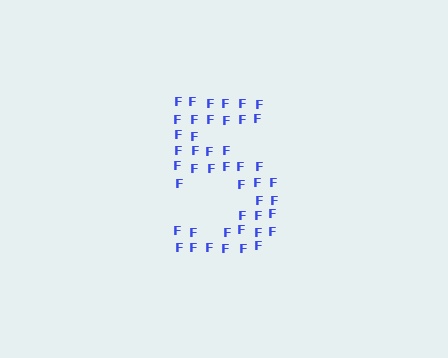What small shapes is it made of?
It is made of small letter F's.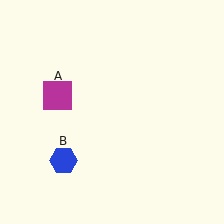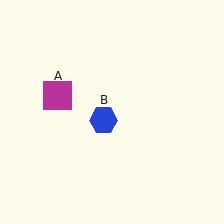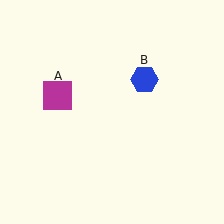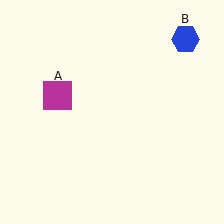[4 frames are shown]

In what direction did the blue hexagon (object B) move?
The blue hexagon (object B) moved up and to the right.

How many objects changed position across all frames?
1 object changed position: blue hexagon (object B).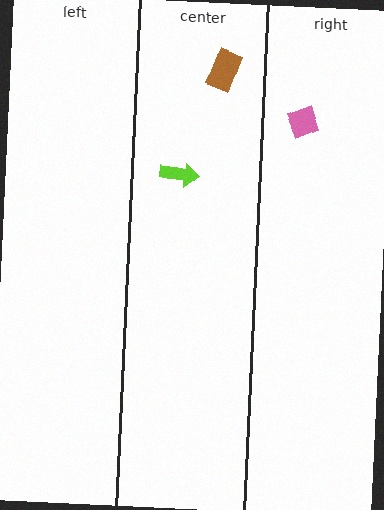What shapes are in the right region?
The pink diamond.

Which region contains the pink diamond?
The right region.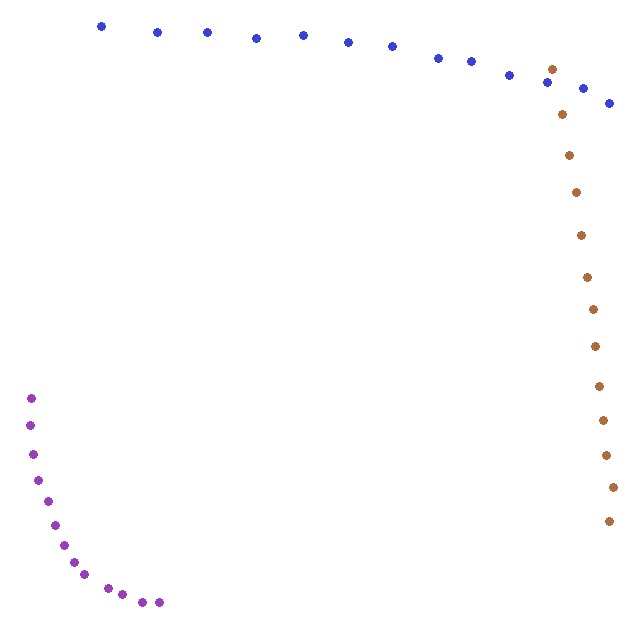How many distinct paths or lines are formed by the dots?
There are 3 distinct paths.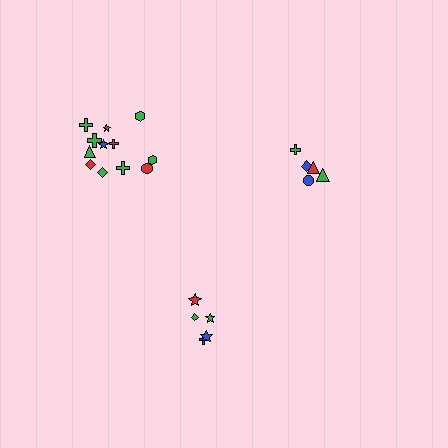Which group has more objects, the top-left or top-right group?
The top-left group.